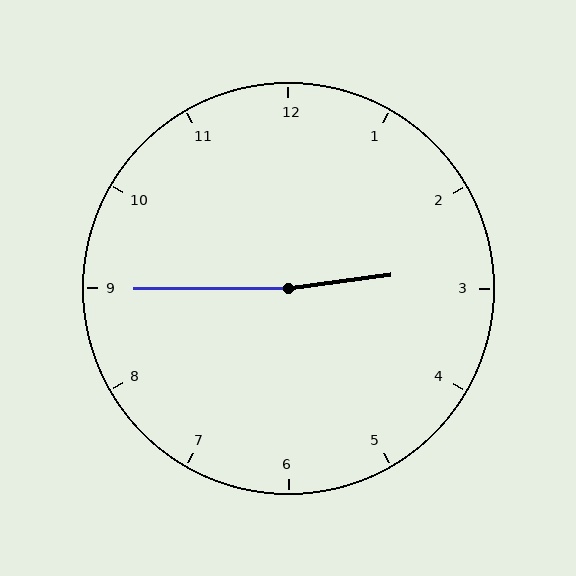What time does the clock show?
2:45.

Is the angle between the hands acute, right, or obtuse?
It is obtuse.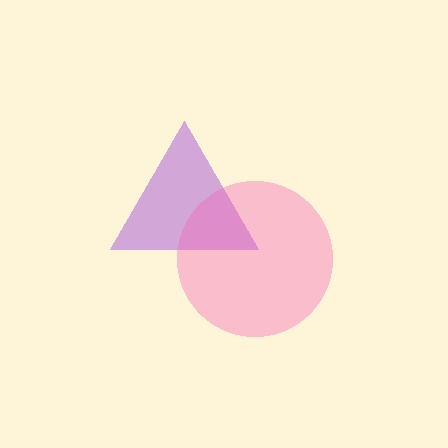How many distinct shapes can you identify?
There are 2 distinct shapes: a purple triangle, a pink circle.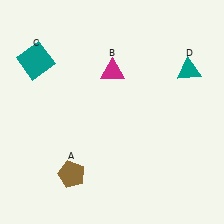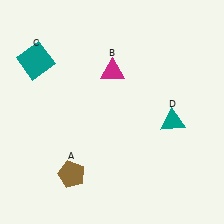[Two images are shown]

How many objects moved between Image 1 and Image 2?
1 object moved between the two images.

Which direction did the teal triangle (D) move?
The teal triangle (D) moved down.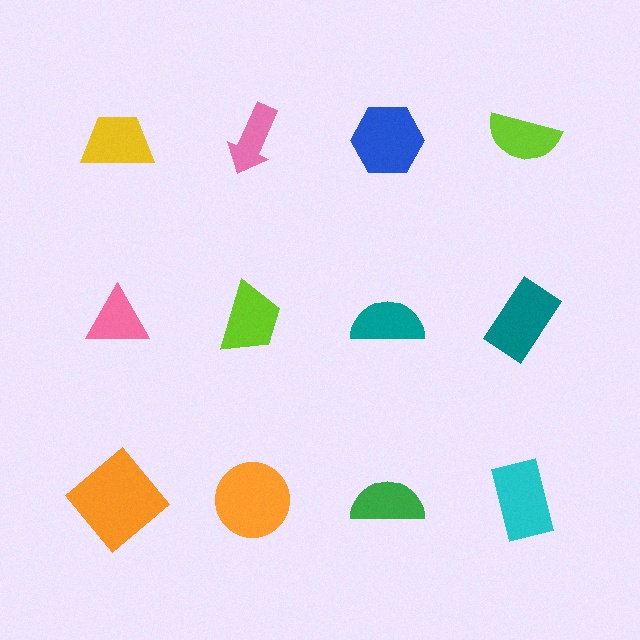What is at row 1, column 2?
A pink arrow.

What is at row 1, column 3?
A blue hexagon.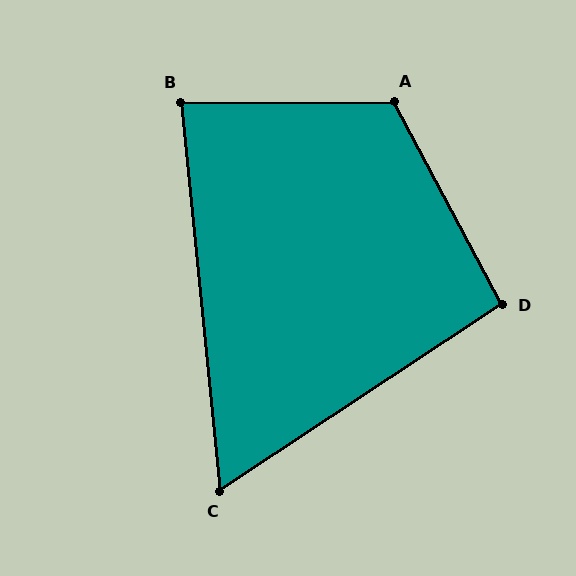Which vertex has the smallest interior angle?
C, at approximately 62 degrees.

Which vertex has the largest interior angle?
A, at approximately 118 degrees.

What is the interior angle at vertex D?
Approximately 96 degrees (obtuse).